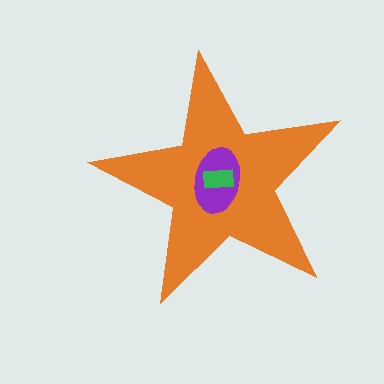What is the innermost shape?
The green rectangle.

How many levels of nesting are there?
3.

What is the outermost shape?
The orange star.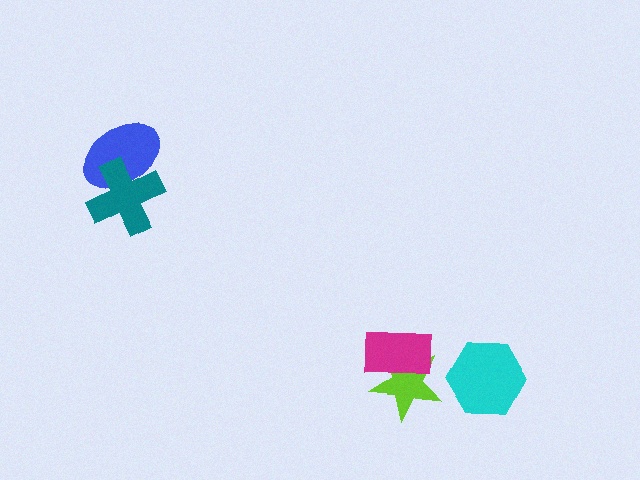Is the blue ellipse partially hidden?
Yes, it is partially covered by another shape.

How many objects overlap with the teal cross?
1 object overlaps with the teal cross.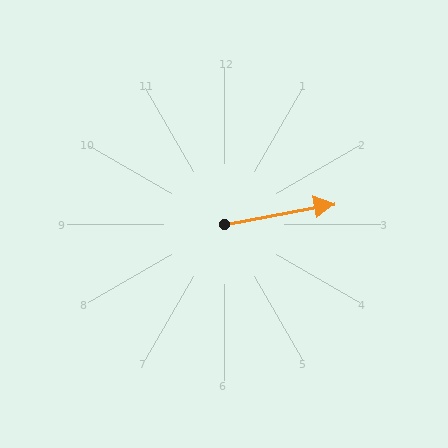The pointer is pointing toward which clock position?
Roughly 3 o'clock.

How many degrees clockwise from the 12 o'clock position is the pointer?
Approximately 79 degrees.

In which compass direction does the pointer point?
East.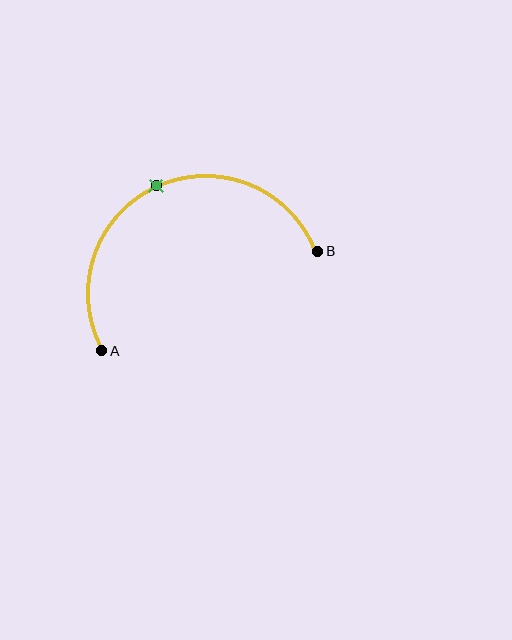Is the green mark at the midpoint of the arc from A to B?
Yes. The green mark lies on the arc at equal arc-length from both A and B — it is the arc midpoint.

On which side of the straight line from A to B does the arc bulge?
The arc bulges above the straight line connecting A and B.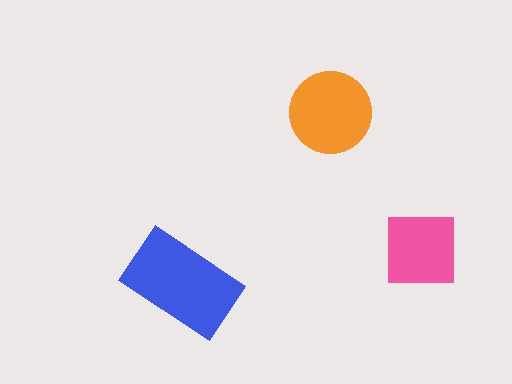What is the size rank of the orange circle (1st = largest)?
2nd.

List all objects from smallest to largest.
The pink square, the orange circle, the blue rectangle.